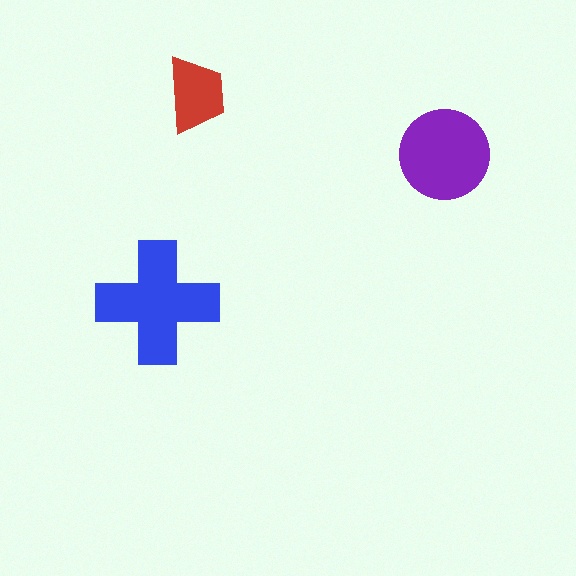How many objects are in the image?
There are 3 objects in the image.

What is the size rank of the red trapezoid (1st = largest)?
3rd.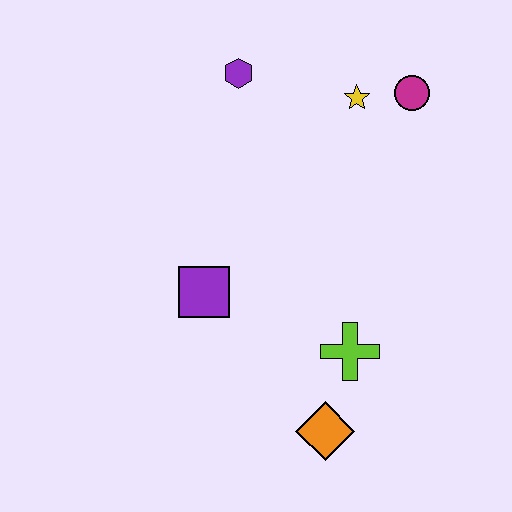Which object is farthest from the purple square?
The magenta circle is farthest from the purple square.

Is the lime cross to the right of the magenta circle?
No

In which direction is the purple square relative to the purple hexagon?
The purple square is below the purple hexagon.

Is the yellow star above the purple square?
Yes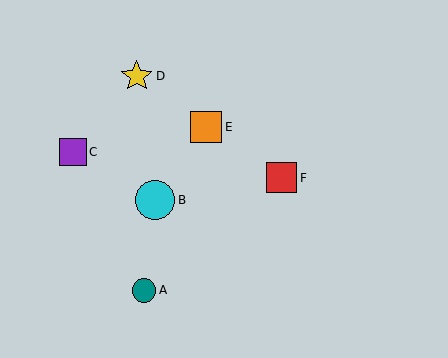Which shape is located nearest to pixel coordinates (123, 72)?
The yellow star (labeled D) at (137, 76) is nearest to that location.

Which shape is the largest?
The cyan circle (labeled B) is the largest.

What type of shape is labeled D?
Shape D is a yellow star.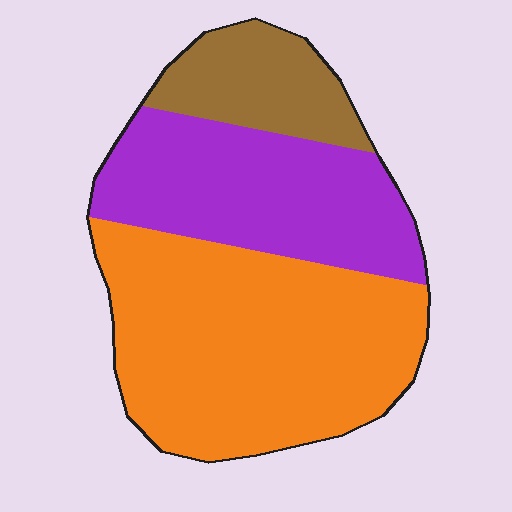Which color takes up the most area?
Orange, at roughly 50%.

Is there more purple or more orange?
Orange.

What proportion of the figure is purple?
Purple takes up between a sixth and a third of the figure.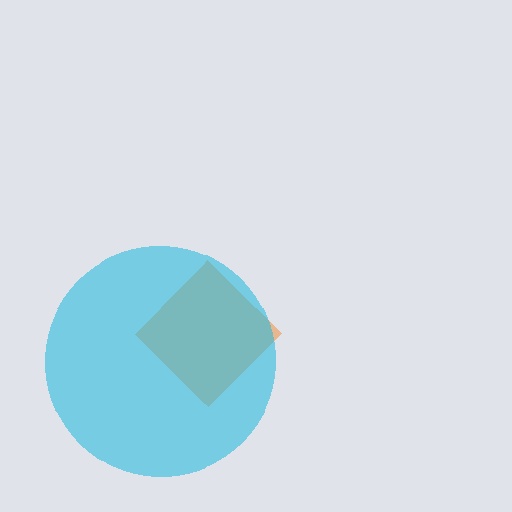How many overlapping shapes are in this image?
There are 2 overlapping shapes in the image.